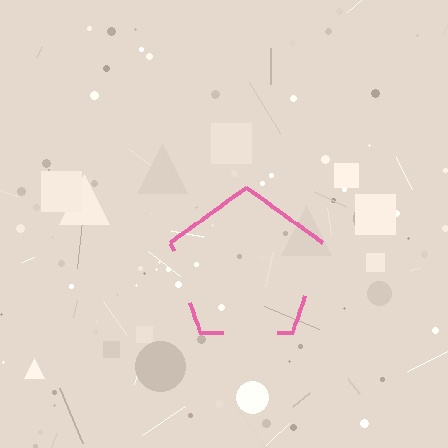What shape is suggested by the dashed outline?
The dashed outline suggests a pentagon.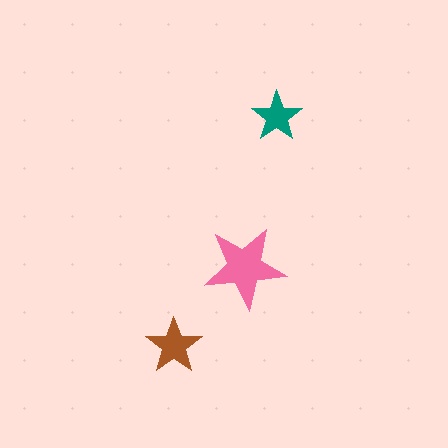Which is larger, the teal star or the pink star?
The pink one.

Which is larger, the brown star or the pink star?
The pink one.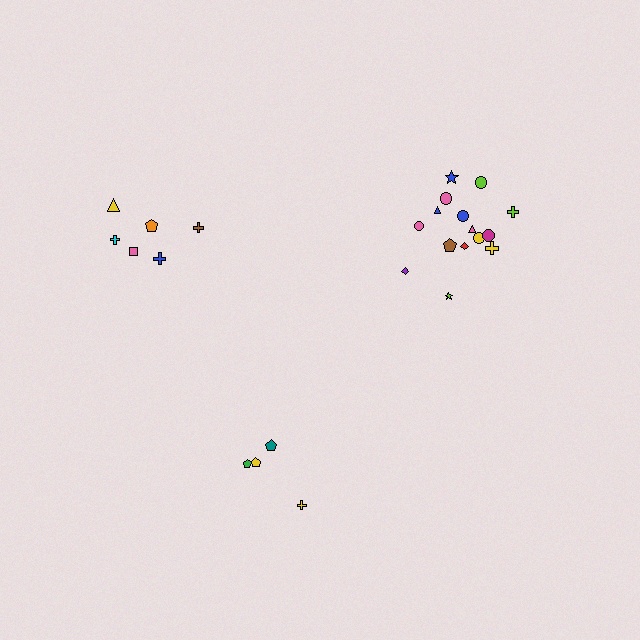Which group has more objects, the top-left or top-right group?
The top-right group.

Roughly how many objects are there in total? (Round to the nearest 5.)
Roughly 25 objects in total.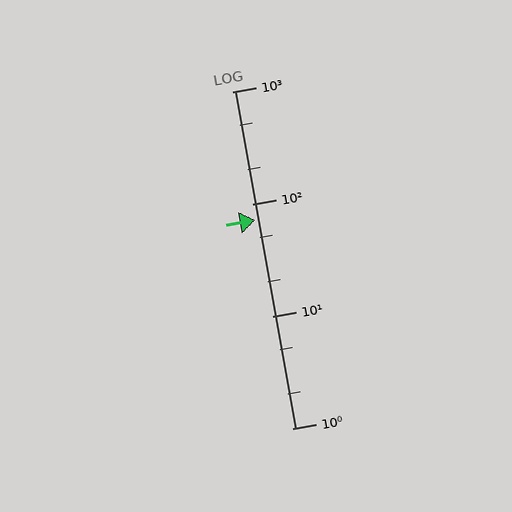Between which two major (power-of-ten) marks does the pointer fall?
The pointer is between 10 and 100.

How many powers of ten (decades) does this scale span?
The scale spans 3 decades, from 1 to 1000.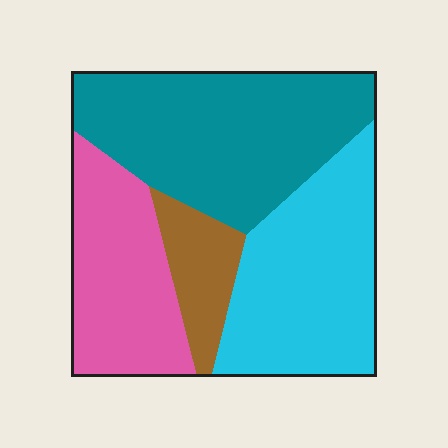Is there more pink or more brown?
Pink.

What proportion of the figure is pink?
Pink takes up about one quarter (1/4) of the figure.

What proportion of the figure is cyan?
Cyan takes up about one third (1/3) of the figure.